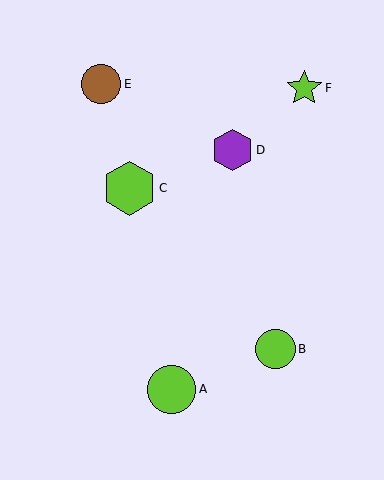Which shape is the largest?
The lime hexagon (labeled C) is the largest.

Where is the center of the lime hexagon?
The center of the lime hexagon is at (129, 188).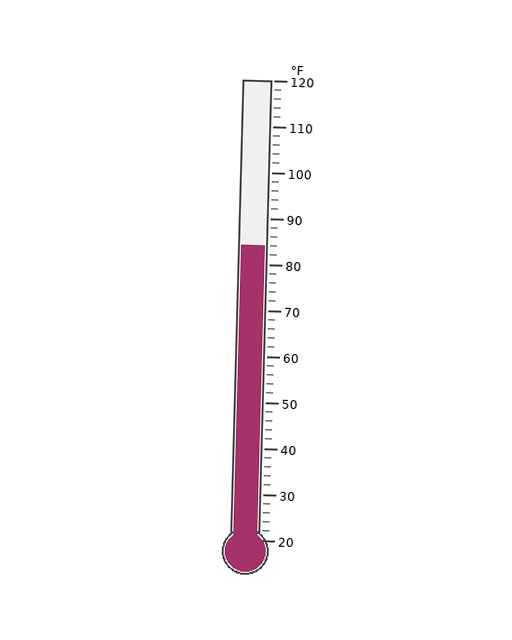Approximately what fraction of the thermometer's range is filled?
The thermometer is filled to approximately 65% of its range.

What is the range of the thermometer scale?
The thermometer scale ranges from 20°F to 120°F.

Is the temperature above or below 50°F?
The temperature is above 50°F.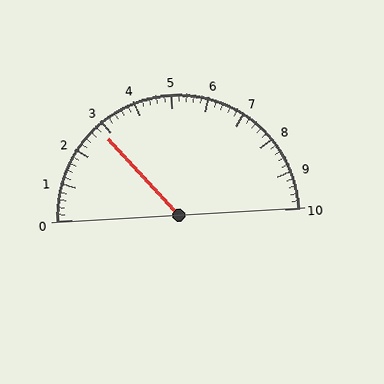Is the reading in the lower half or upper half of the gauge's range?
The reading is in the lower half of the range (0 to 10).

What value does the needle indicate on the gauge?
The needle indicates approximately 2.8.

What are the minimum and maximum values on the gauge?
The gauge ranges from 0 to 10.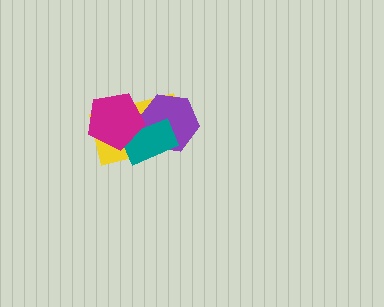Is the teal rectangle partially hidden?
Yes, it is partially covered by another shape.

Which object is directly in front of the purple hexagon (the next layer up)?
The teal rectangle is directly in front of the purple hexagon.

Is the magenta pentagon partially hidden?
No, no other shape covers it.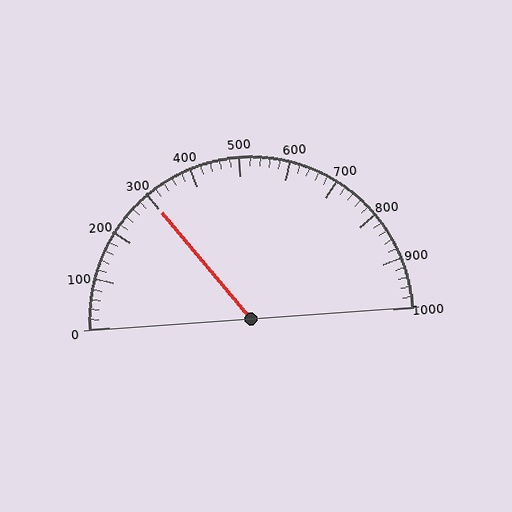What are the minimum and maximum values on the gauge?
The gauge ranges from 0 to 1000.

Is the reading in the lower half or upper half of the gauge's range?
The reading is in the lower half of the range (0 to 1000).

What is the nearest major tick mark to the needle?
The nearest major tick mark is 300.